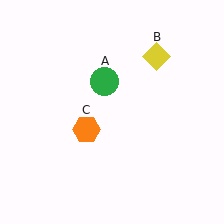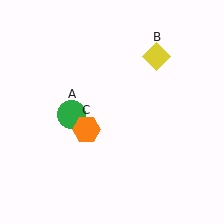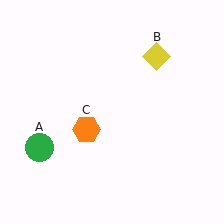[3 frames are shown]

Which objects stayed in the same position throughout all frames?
Yellow diamond (object B) and orange hexagon (object C) remained stationary.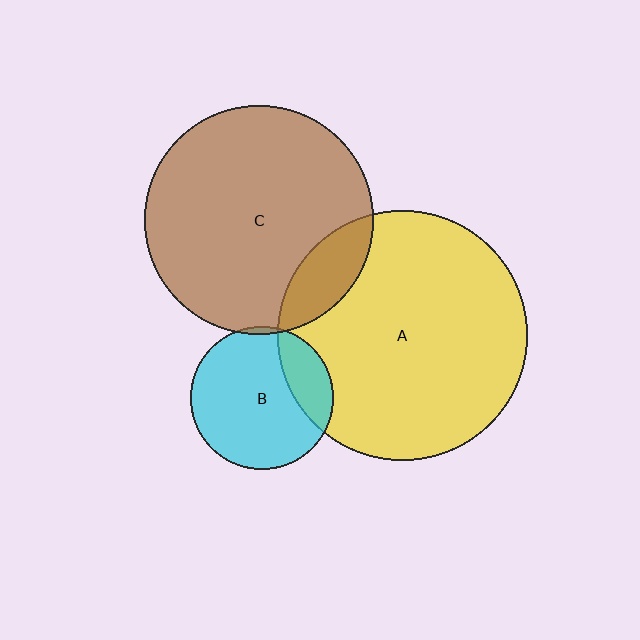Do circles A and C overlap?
Yes.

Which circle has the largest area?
Circle A (yellow).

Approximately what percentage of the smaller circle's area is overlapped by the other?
Approximately 15%.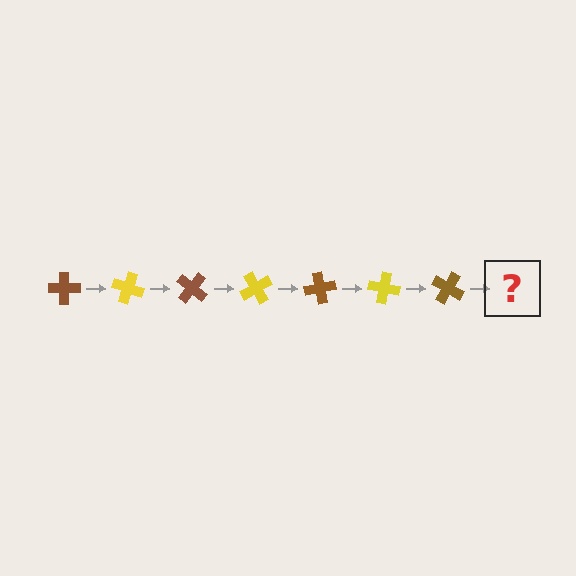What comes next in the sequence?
The next element should be a yellow cross, rotated 140 degrees from the start.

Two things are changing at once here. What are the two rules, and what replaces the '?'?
The two rules are that it rotates 20 degrees each step and the color cycles through brown and yellow. The '?' should be a yellow cross, rotated 140 degrees from the start.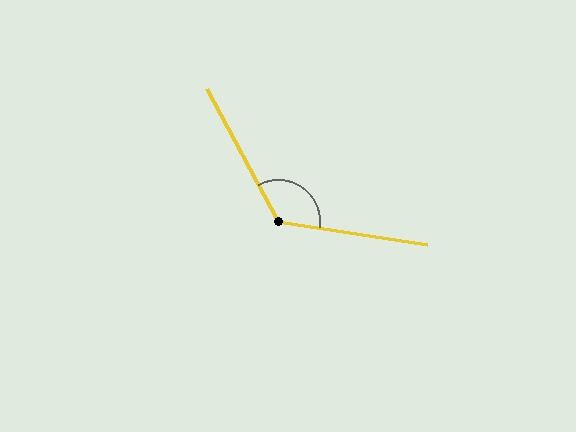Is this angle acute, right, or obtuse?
It is obtuse.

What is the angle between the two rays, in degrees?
Approximately 127 degrees.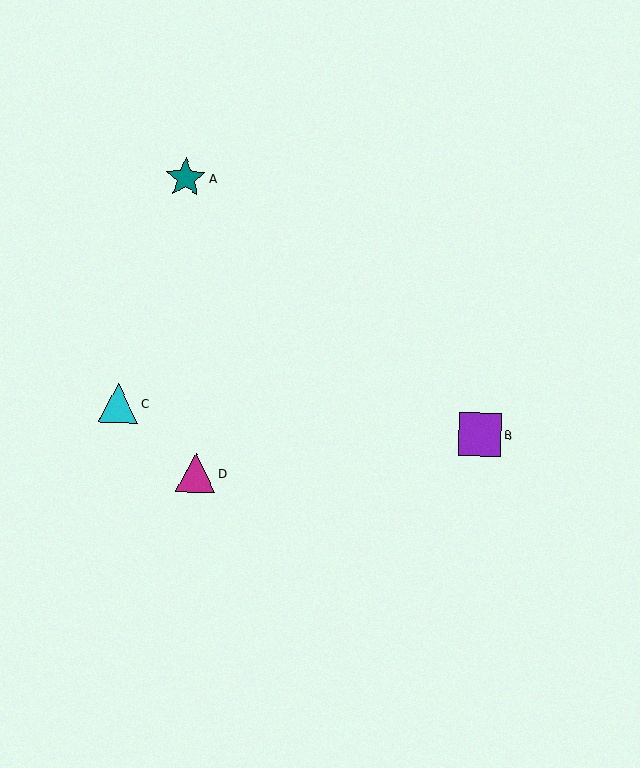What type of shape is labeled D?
Shape D is a magenta triangle.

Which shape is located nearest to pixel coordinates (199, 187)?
The teal star (labeled A) at (186, 178) is nearest to that location.